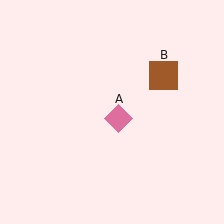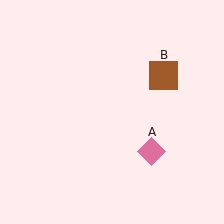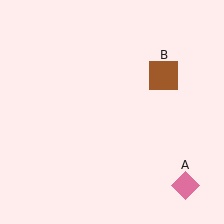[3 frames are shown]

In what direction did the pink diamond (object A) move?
The pink diamond (object A) moved down and to the right.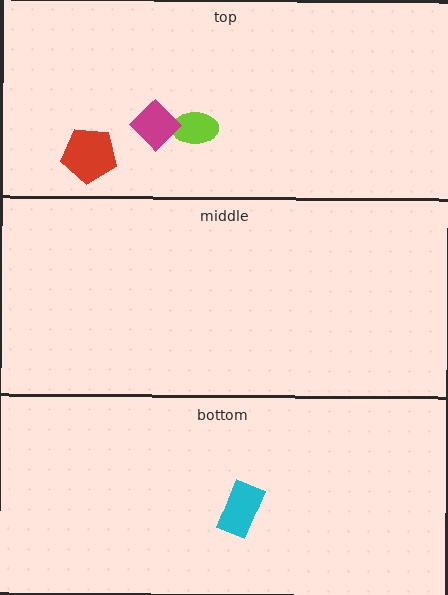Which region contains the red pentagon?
The top region.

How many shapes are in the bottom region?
1.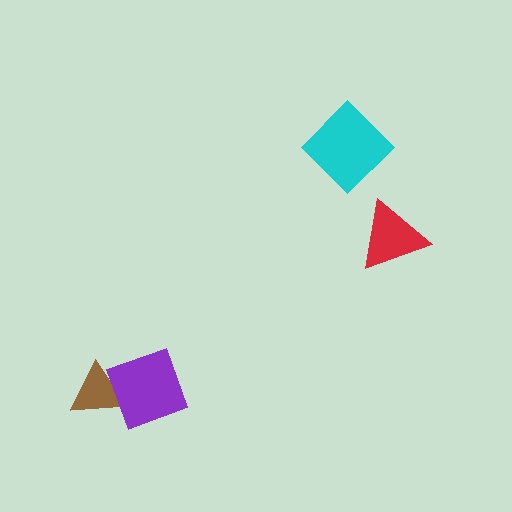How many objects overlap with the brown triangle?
1 object overlaps with the brown triangle.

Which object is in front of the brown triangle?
The purple diamond is in front of the brown triangle.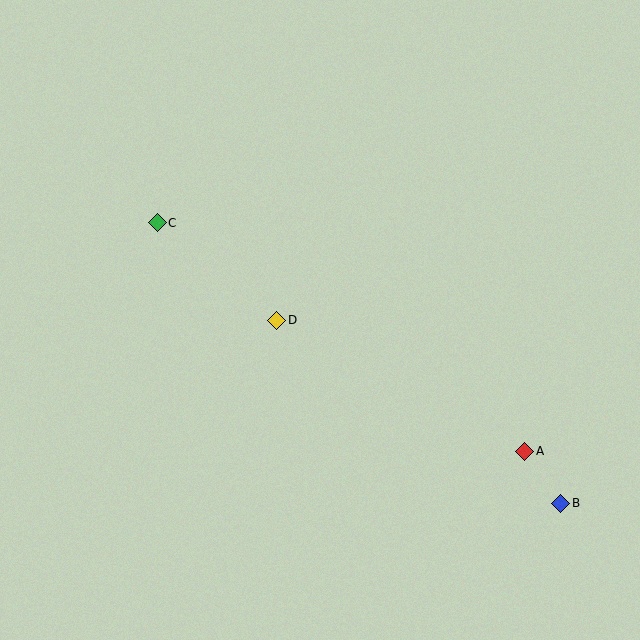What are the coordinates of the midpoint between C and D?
The midpoint between C and D is at (217, 272).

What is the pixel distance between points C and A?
The distance between C and A is 433 pixels.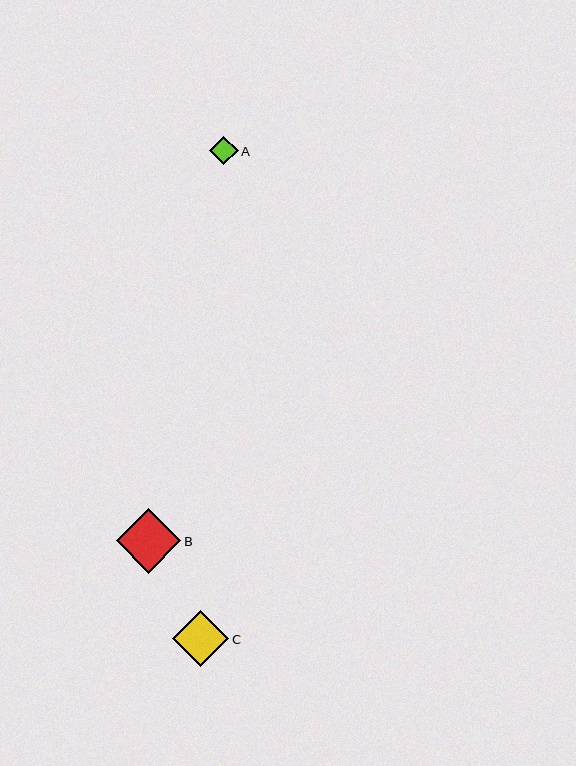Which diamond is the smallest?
Diamond A is the smallest with a size of approximately 29 pixels.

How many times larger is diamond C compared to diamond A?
Diamond C is approximately 2.0 times the size of diamond A.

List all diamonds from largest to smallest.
From largest to smallest: B, C, A.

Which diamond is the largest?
Diamond B is the largest with a size of approximately 65 pixels.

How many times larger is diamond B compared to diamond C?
Diamond B is approximately 1.2 times the size of diamond C.